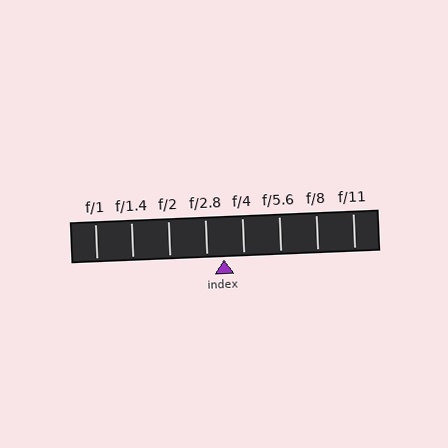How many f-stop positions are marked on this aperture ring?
There are 8 f-stop positions marked.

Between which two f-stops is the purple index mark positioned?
The index mark is between f/2.8 and f/4.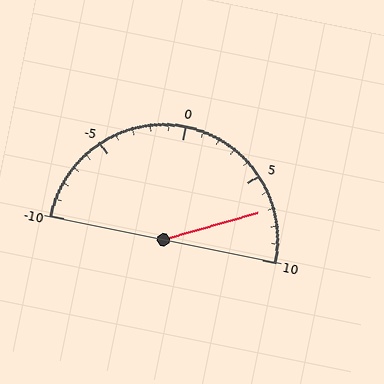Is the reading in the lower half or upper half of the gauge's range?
The reading is in the upper half of the range (-10 to 10).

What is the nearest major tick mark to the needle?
The nearest major tick mark is 5.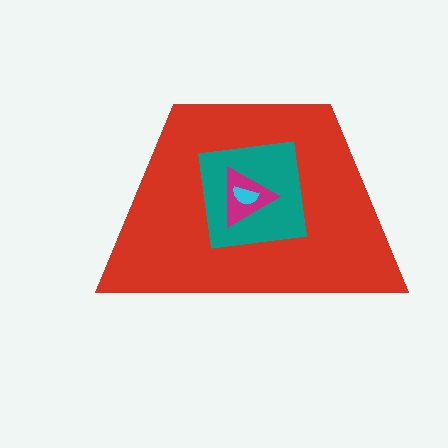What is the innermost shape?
The cyan semicircle.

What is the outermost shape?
The red trapezoid.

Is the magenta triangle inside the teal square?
Yes.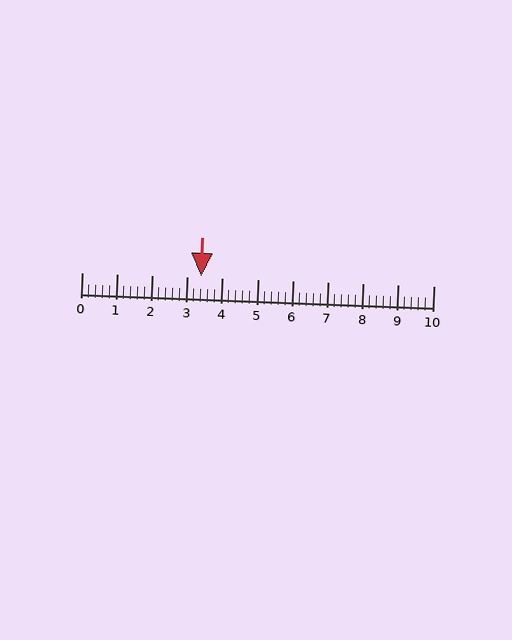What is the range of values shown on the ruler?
The ruler shows values from 0 to 10.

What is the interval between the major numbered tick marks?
The major tick marks are spaced 1 units apart.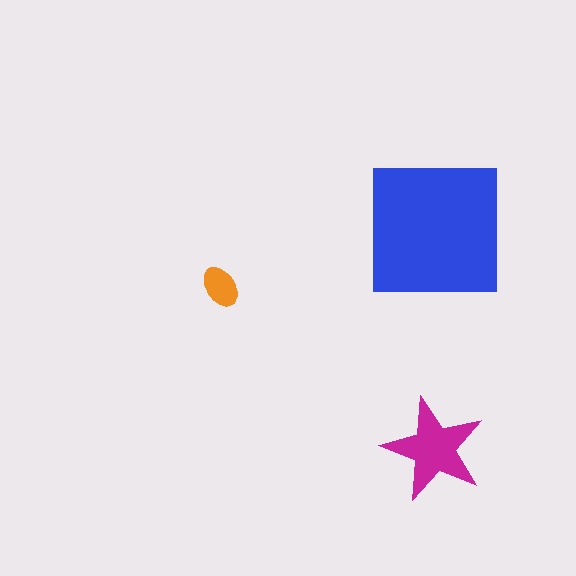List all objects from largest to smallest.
The blue square, the magenta star, the orange ellipse.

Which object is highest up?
The blue square is topmost.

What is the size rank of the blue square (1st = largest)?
1st.